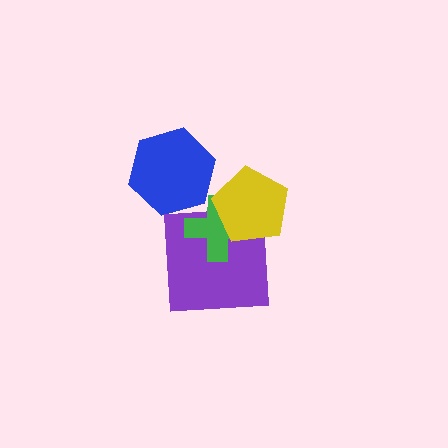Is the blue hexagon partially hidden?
No, no other shape covers it.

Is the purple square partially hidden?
Yes, it is partially covered by another shape.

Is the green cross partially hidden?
Yes, it is partially covered by another shape.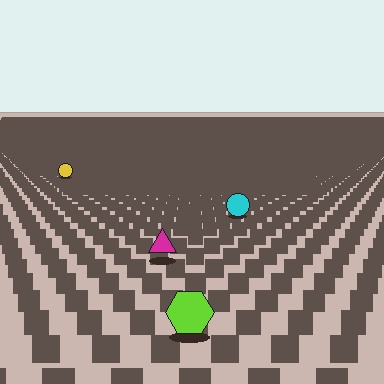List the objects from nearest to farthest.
From nearest to farthest: the lime hexagon, the magenta triangle, the cyan circle, the yellow circle.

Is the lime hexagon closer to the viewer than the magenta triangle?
Yes. The lime hexagon is closer — you can tell from the texture gradient: the ground texture is coarser near it.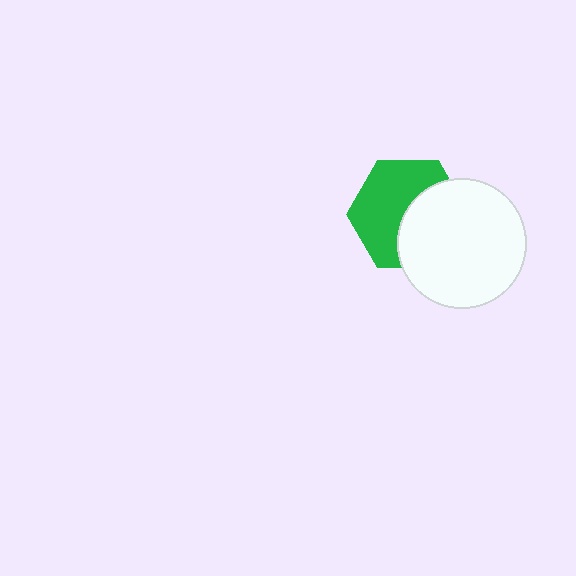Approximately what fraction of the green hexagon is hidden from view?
Roughly 44% of the green hexagon is hidden behind the white circle.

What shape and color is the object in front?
The object in front is a white circle.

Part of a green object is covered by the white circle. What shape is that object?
It is a hexagon.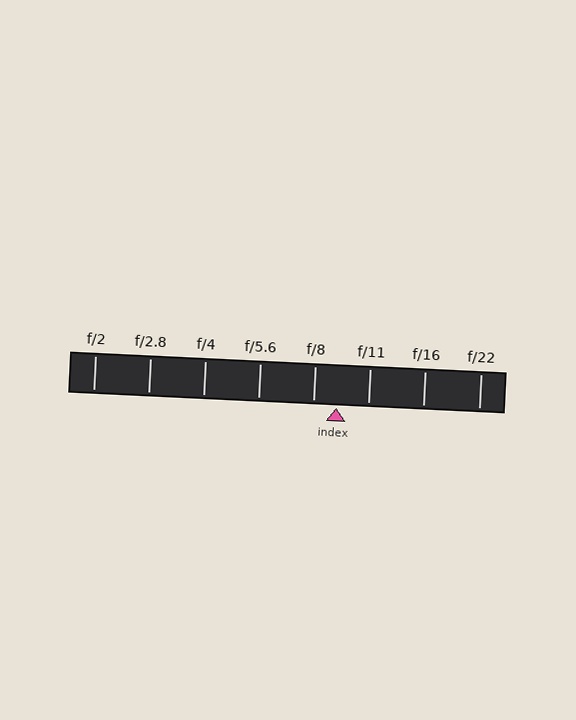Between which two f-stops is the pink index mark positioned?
The index mark is between f/8 and f/11.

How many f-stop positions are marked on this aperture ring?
There are 8 f-stop positions marked.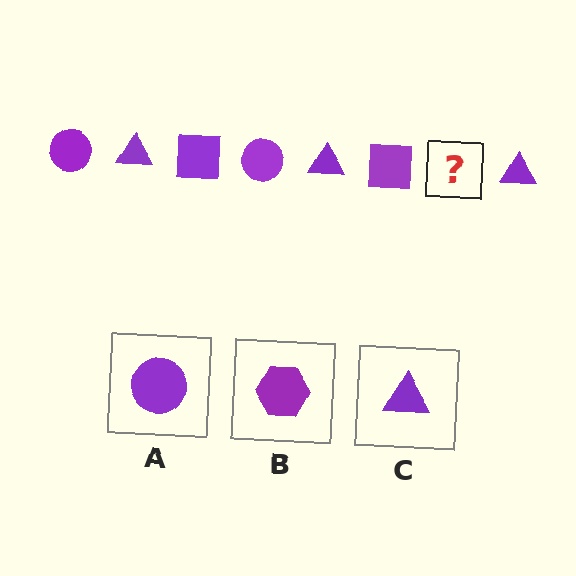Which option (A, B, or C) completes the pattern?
A.